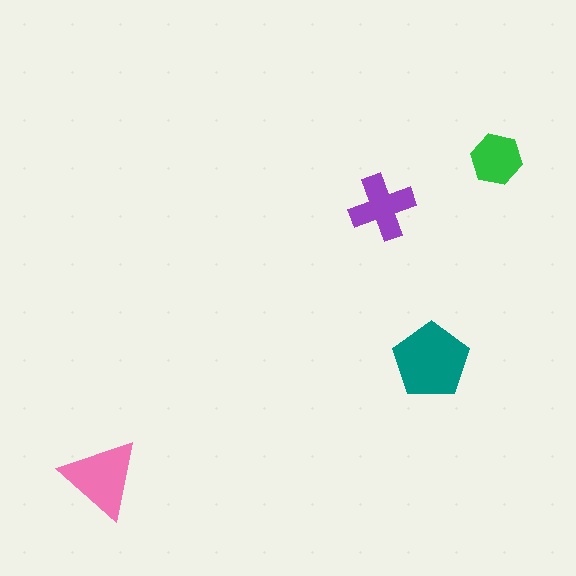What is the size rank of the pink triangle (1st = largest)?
2nd.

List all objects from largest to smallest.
The teal pentagon, the pink triangle, the purple cross, the green hexagon.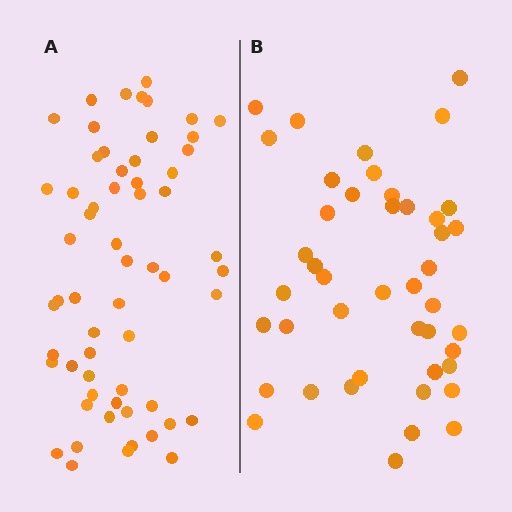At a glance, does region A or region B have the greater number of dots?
Region A (the left region) has more dots.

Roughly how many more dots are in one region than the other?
Region A has approximately 15 more dots than region B.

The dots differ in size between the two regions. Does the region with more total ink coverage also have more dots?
No. Region B has more total ink coverage because its dots are larger, but region A actually contains more individual dots. Total area can be misleading — the number of items is what matters here.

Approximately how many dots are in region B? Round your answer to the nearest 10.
About 40 dots. (The exact count is 44, which rounds to 40.)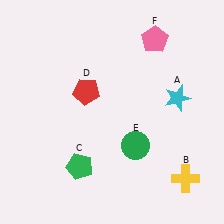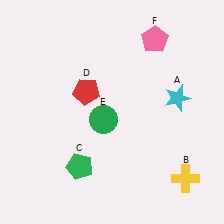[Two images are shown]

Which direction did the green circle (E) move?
The green circle (E) moved left.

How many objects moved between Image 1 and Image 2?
1 object moved between the two images.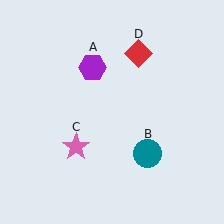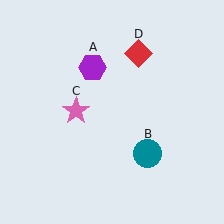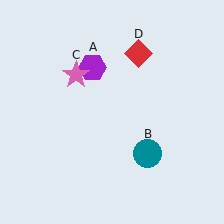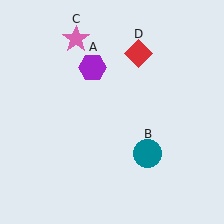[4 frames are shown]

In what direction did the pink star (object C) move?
The pink star (object C) moved up.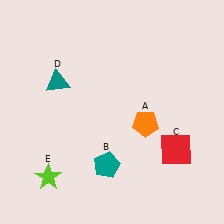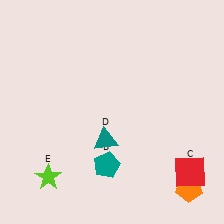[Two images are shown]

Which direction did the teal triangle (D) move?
The teal triangle (D) moved down.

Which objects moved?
The objects that moved are: the orange pentagon (A), the red square (C), the teal triangle (D).